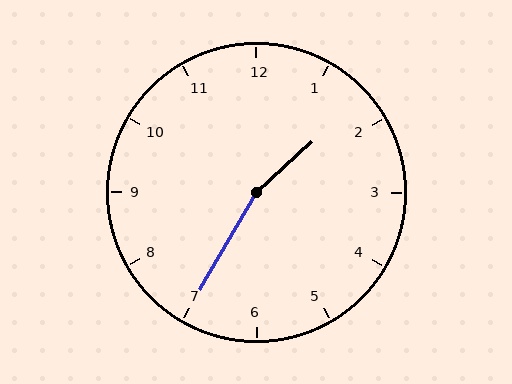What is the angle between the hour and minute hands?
Approximately 162 degrees.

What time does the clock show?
1:35.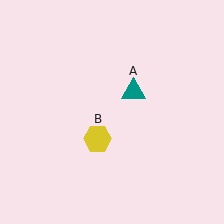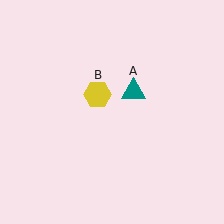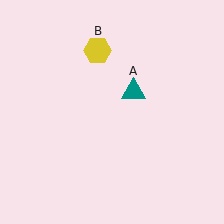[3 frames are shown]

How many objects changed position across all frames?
1 object changed position: yellow hexagon (object B).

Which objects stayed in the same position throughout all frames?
Teal triangle (object A) remained stationary.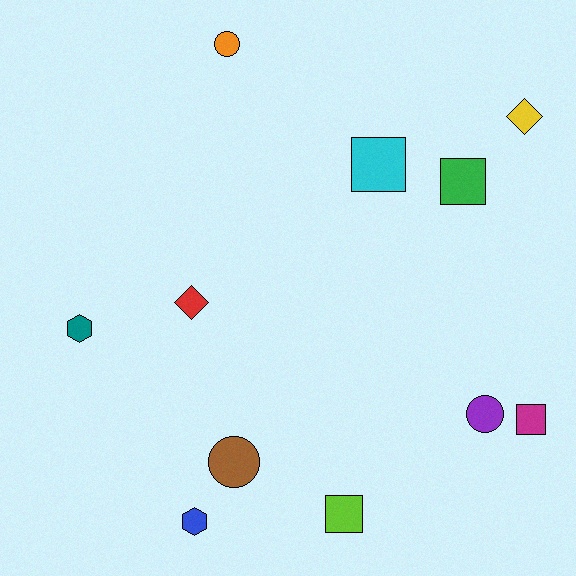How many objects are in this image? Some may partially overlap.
There are 11 objects.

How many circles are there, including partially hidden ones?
There are 3 circles.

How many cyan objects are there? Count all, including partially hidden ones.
There is 1 cyan object.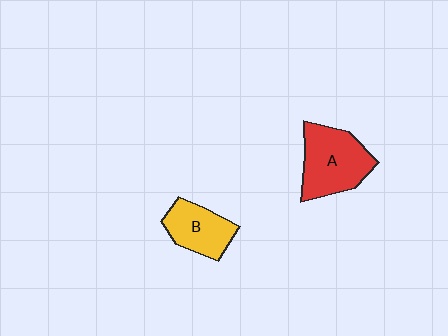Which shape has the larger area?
Shape A (red).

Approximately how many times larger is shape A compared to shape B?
Approximately 1.4 times.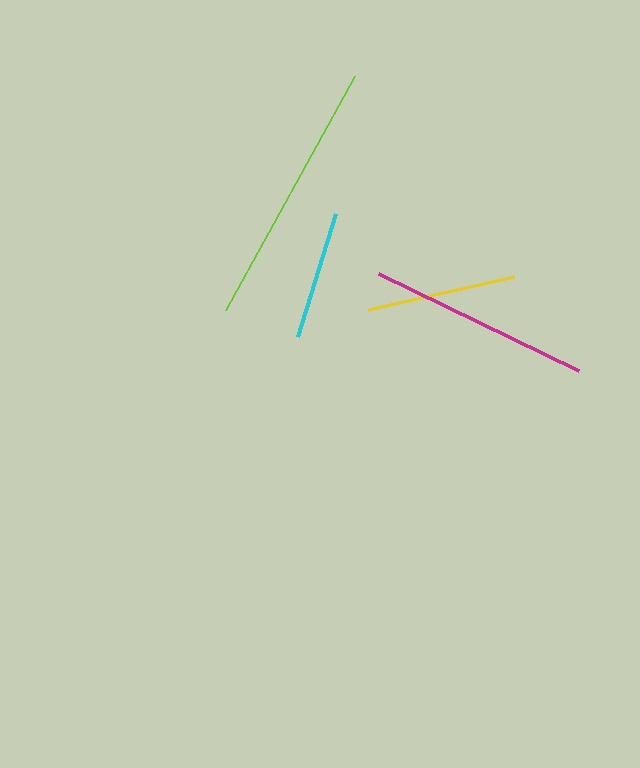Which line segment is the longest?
The lime line is the longest at approximately 267 pixels.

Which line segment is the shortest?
The cyan line is the shortest at approximately 128 pixels.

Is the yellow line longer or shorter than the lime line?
The lime line is longer than the yellow line.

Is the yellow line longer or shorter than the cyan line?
The yellow line is longer than the cyan line.